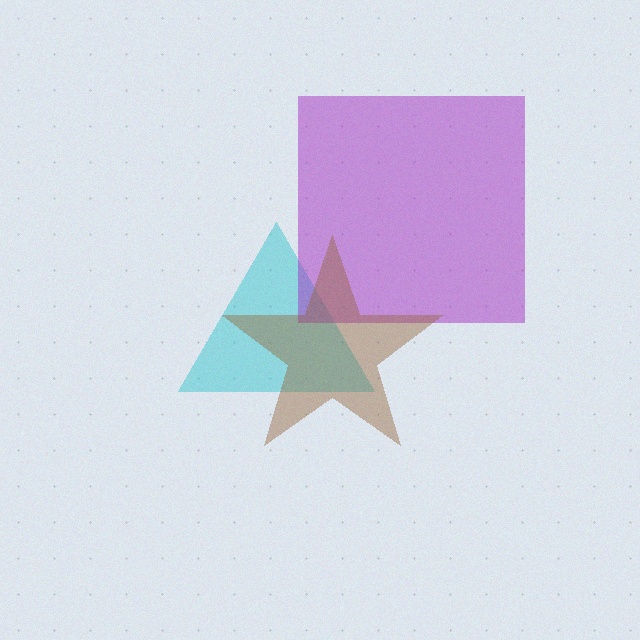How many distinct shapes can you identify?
There are 3 distinct shapes: a cyan triangle, a purple square, a brown star.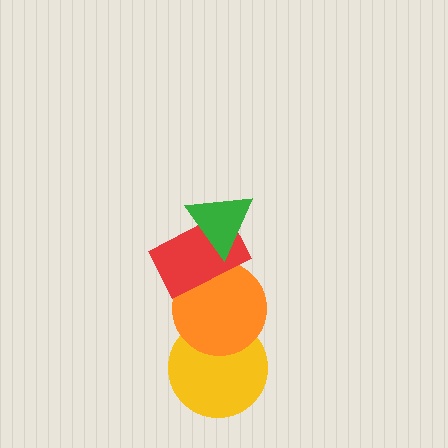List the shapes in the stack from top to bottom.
From top to bottom: the green triangle, the red rectangle, the orange circle, the yellow circle.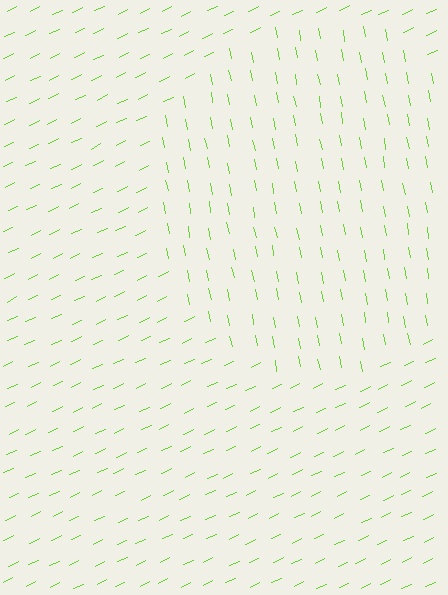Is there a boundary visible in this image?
Yes, there is a texture boundary formed by a change in line orientation.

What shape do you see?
I see a circle.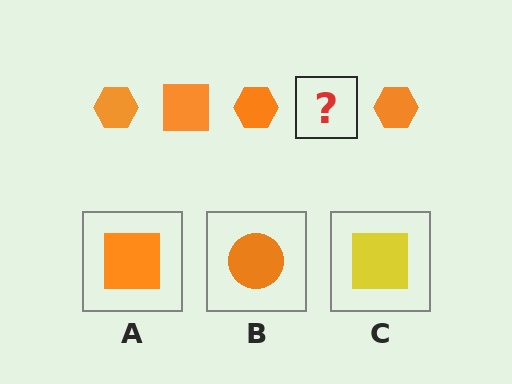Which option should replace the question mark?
Option A.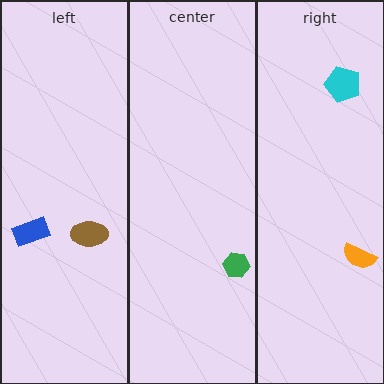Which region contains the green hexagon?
The center region.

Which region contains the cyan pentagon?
The right region.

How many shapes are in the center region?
1.